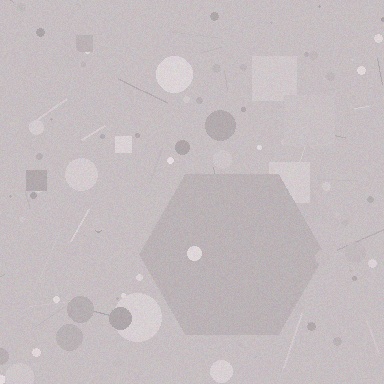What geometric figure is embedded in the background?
A hexagon is embedded in the background.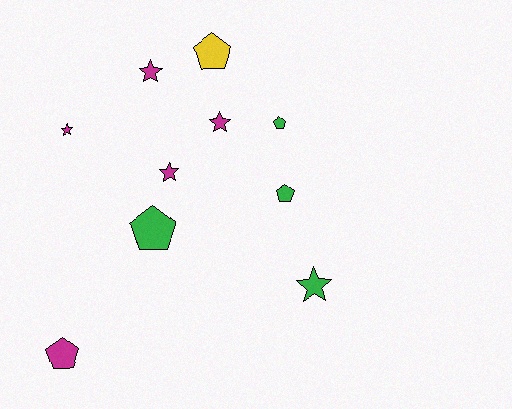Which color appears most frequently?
Magenta, with 5 objects.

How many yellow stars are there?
There are no yellow stars.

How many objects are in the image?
There are 10 objects.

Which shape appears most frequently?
Pentagon, with 5 objects.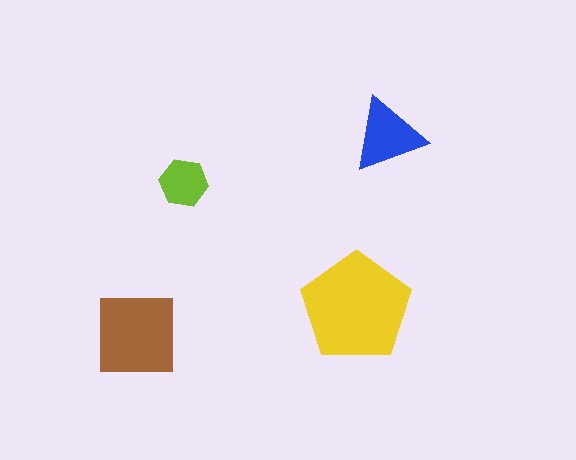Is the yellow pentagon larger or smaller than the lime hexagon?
Larger.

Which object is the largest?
The yellow pentagon.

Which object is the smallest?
The lime hexagon.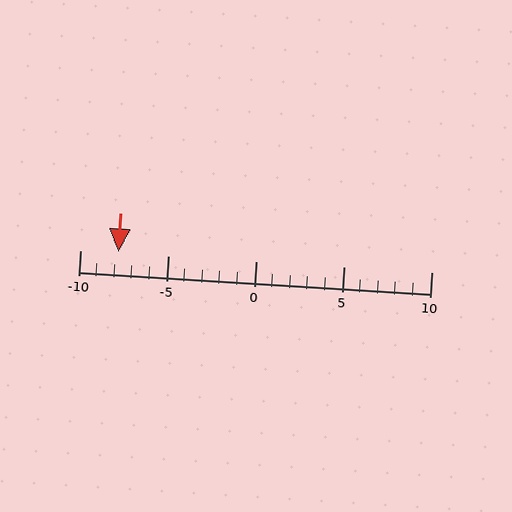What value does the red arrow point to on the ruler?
The red arrow points to approximately -8.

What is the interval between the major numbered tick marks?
The major tick marks are spaced 5 units apart.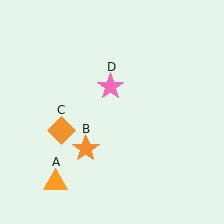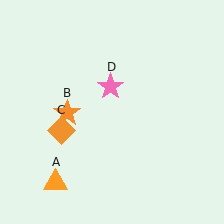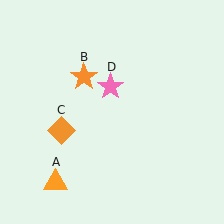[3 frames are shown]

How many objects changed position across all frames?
1 object changed position: orange star (object B).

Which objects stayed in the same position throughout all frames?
Orange triangle (object A) and orange diamond (object C) and pink star (object D) remained stationary.